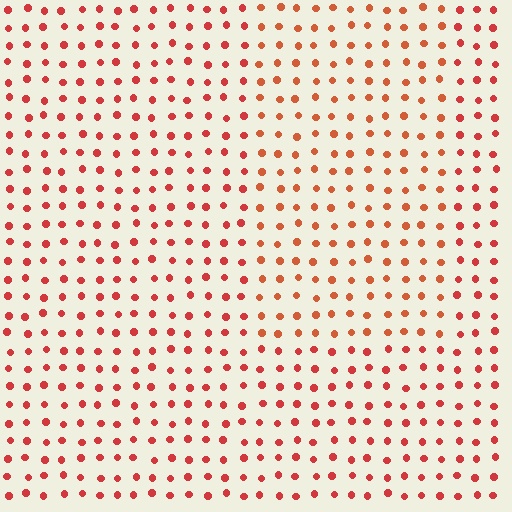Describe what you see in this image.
The image is filled with small red elements in a uniform arrangement. A rectangle-shaped region is visible where the elements are tinted to a slightly different hue, forming a subtle color boundary.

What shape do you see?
I see a rectangle.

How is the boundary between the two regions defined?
The boundary is defined purely by a slight shift in hue (about 17 degrees). Spacing, size, and orientation are identical on both sides.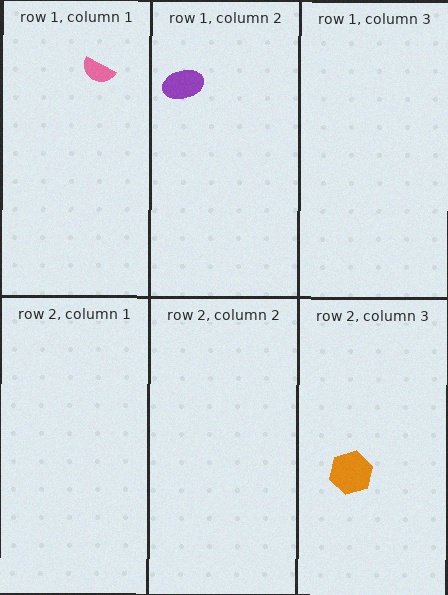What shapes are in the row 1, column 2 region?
The purple ellipse.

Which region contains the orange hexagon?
The row 2, column 3 region.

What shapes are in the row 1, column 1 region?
The pink semicircle.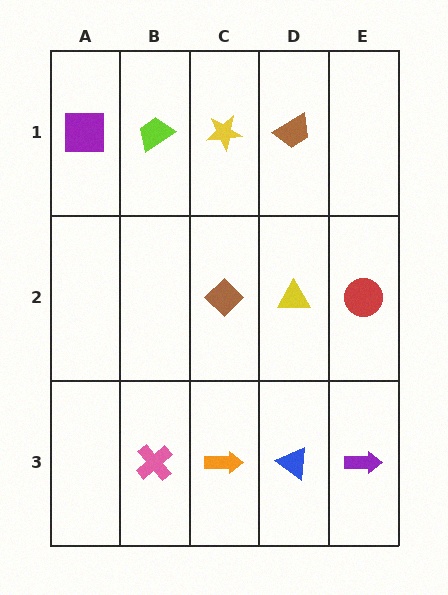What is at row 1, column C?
A yellow star.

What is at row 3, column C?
An orange arrow.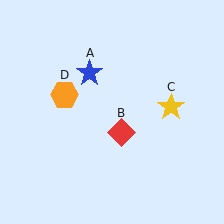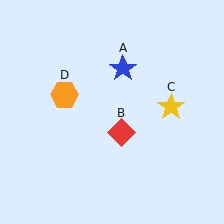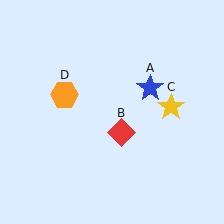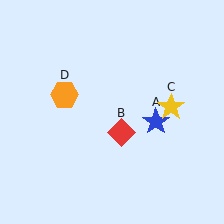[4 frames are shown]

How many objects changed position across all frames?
1 object changed position: blue star (object A).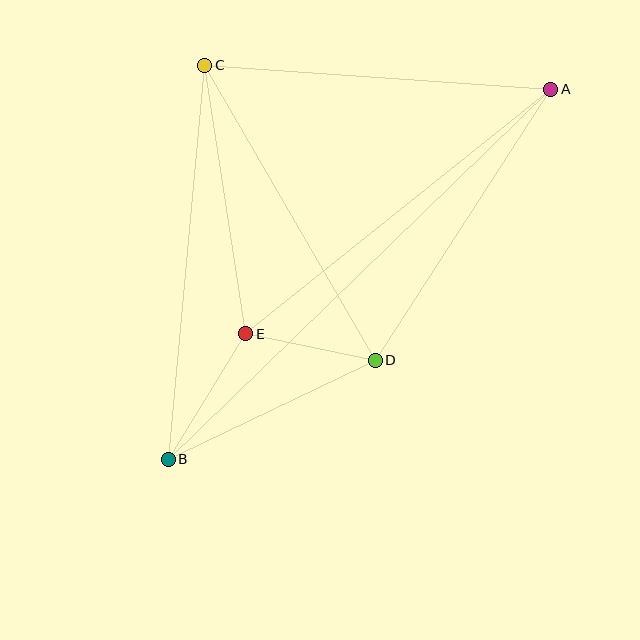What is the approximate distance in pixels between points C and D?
The distance between C and D is approximately 340 pixels.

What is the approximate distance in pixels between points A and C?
The distance between A and C is approximately 347 pixels.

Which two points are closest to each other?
Points D and E are closest to each other.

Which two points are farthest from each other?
Points A and B are farthest from each other.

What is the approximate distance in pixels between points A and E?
The distance between A and E is approximately 391 pixels.